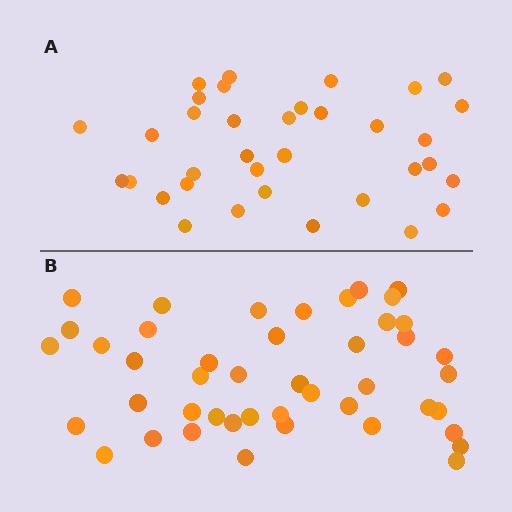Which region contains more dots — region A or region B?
Region B (the bottom region) has more dots.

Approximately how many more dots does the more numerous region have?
Region B has roughly 10 or so more dots than region A.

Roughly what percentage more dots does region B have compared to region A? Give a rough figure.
About 30% more.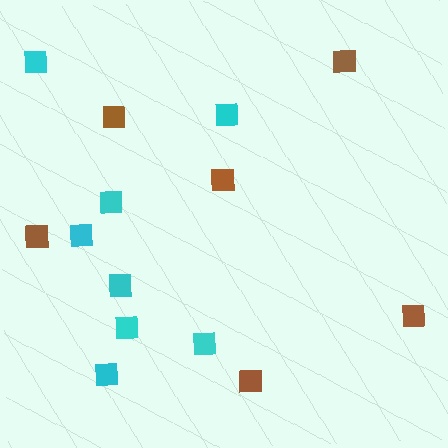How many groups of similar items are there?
There are 2 groups: one group of cyan squares (8) and one group of brown squares (6).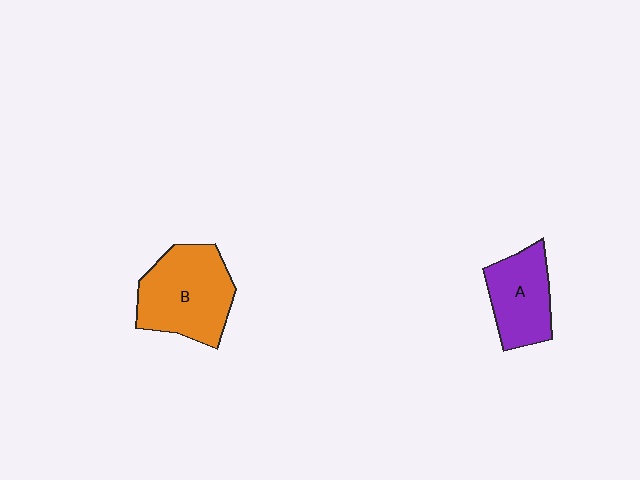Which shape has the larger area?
Shape B (orange).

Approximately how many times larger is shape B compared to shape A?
Approximately 1.4 times.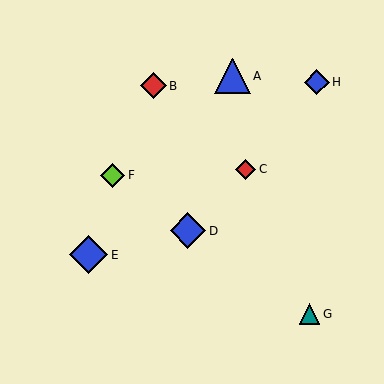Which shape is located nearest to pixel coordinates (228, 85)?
The blue triangle (labeled A) at (232, 76) is nearest to that location.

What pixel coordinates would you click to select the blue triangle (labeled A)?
Click at (232, 76) to select the blue triangle A.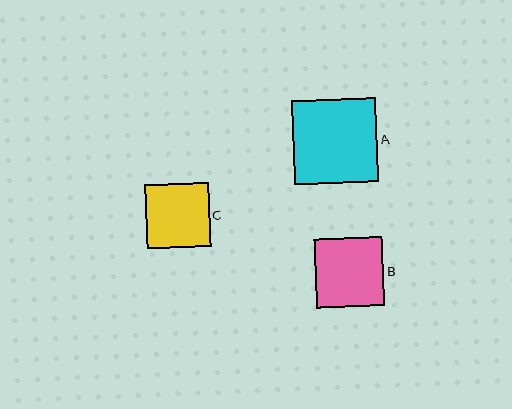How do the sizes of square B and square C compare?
Square B and square C are approximately the same size.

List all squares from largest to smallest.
From largest to smallest: A, B, C.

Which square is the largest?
Square A is the largest with a size of approximately 84 pixels.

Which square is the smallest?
Square C is the smallest with a size of approximately 64 pixels.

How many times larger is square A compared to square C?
Square A is approximately 1.3 times the size of square C.